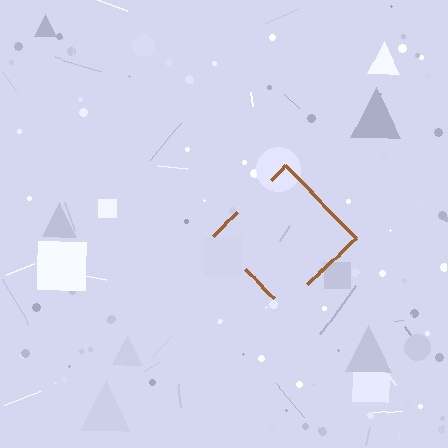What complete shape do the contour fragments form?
The contour fragments form a diamond.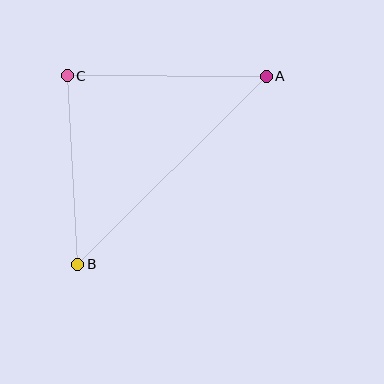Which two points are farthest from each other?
Points A and B are farthest from each other.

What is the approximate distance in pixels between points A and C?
The distance between A and C is approximately 199 pixels.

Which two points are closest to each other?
Points B and C are closest to each other.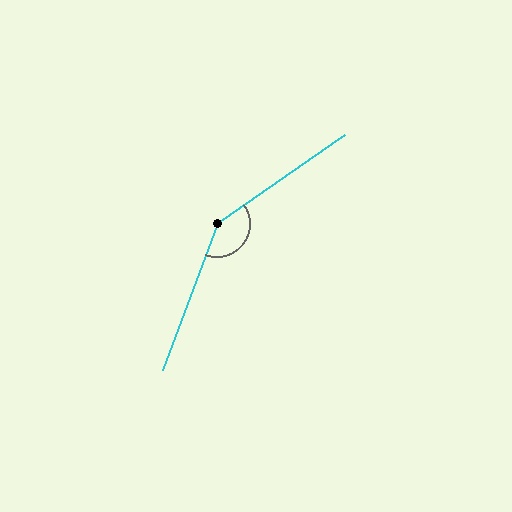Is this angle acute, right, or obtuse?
It is obtuse.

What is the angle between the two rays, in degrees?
Approximately 145 degrees.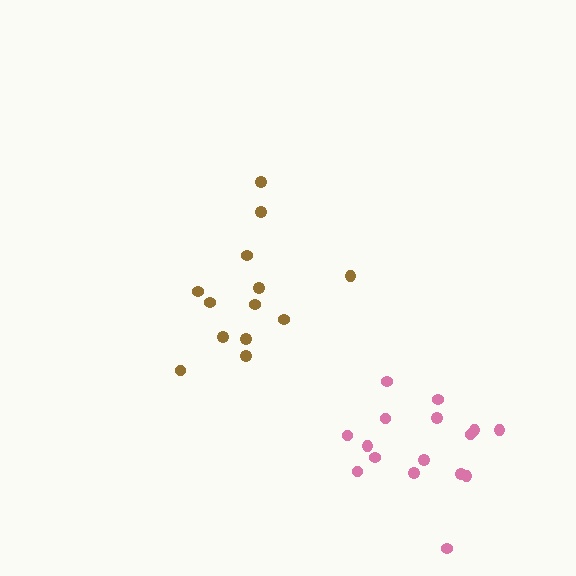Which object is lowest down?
The pink cluster is bottommost.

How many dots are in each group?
Group 1: 13 dots, Group 2: 16 dots (29 total).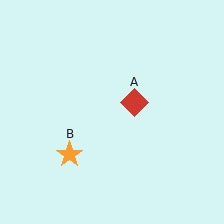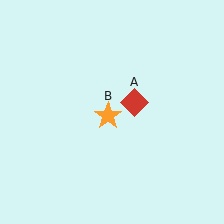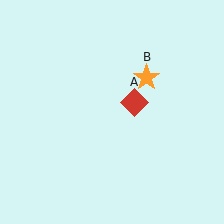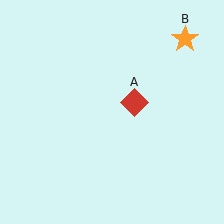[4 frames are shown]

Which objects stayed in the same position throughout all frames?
Red diamond (object A) remained stationary.